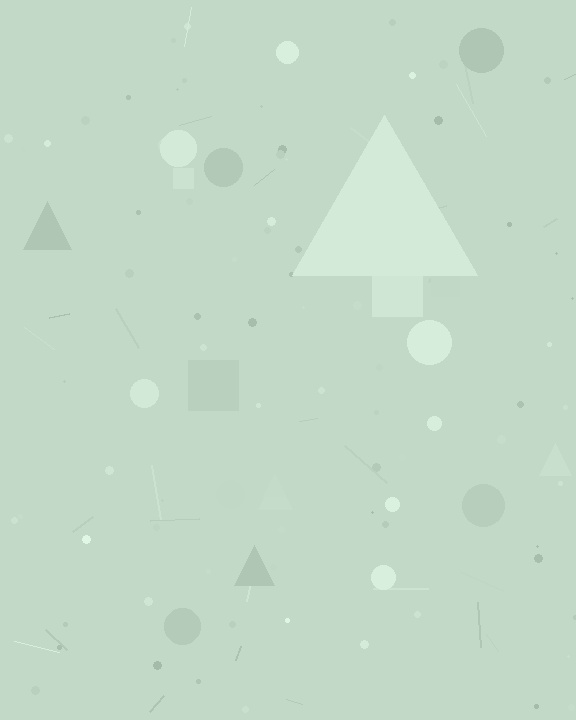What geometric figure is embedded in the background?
A triangle is embedded in the background.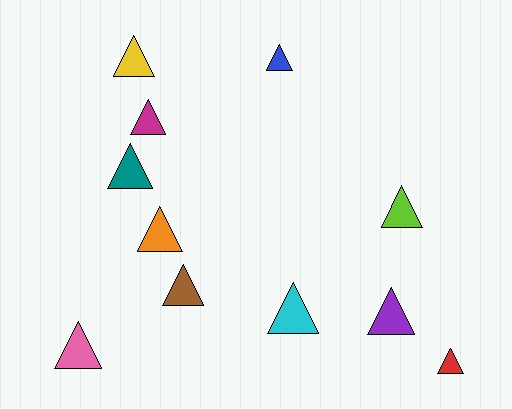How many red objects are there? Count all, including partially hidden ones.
There is 1 red object.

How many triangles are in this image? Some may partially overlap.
There are 11 triangles.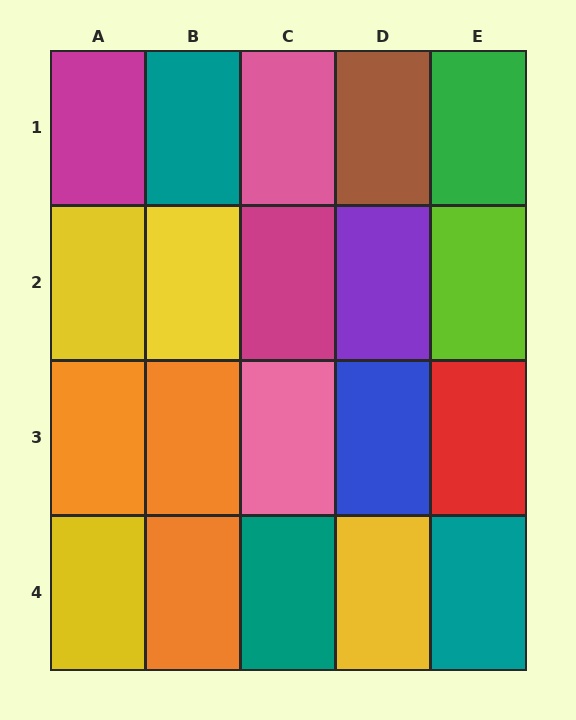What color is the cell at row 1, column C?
Pink.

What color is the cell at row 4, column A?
Yellow.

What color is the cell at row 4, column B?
Orange.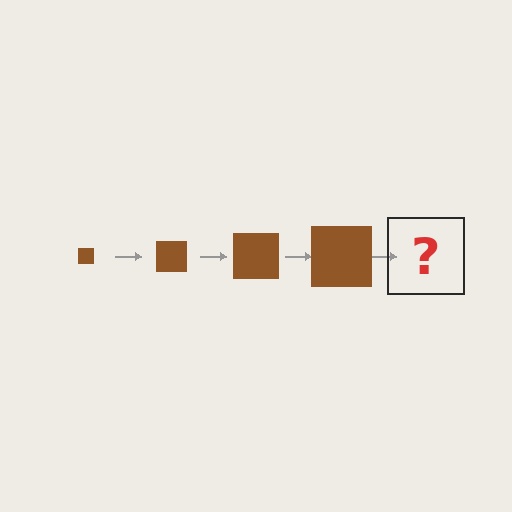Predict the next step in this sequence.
The next step is a brown square, larger than the previous one.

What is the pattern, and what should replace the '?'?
The pattern is that the square gets progressively larger each step. The '?' should be a brown square, larger than the previous one.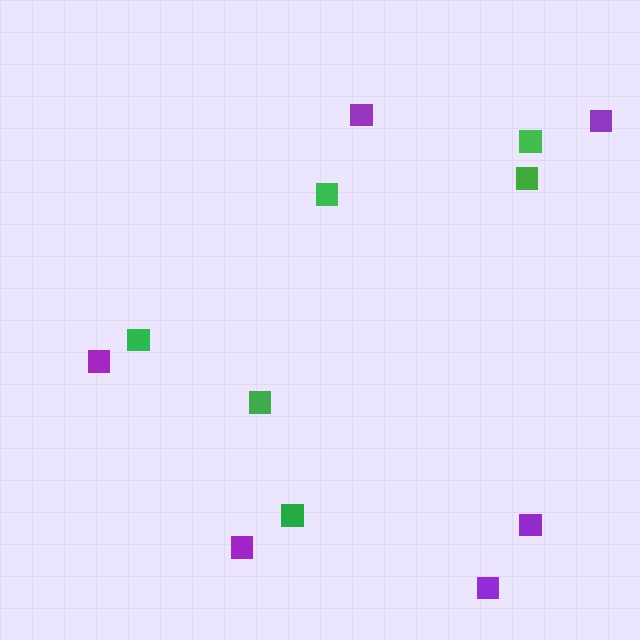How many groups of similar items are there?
There are 2 groups: one group of green squares (6) and one group of purple squares (6).